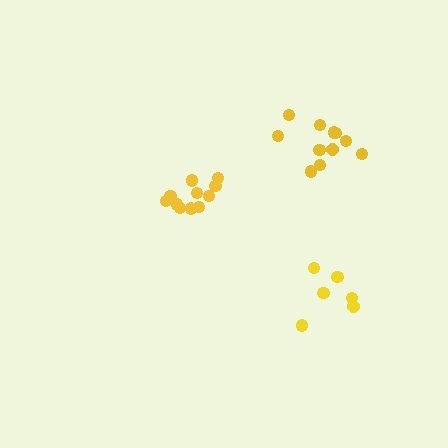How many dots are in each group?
Group 1: 11 dots, Group 2: 6 dots, Group 3: 11 dots (28 total).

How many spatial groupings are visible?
There are 3 spatial groupings.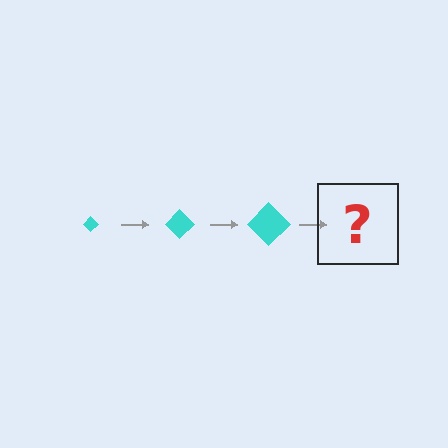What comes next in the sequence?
The next element should be a cyan diamond, larger than the previous one.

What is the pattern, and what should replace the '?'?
The pattern is that the diamond gets progressively larger each step. The '?' should be a cyan diamond, larger than the previous one.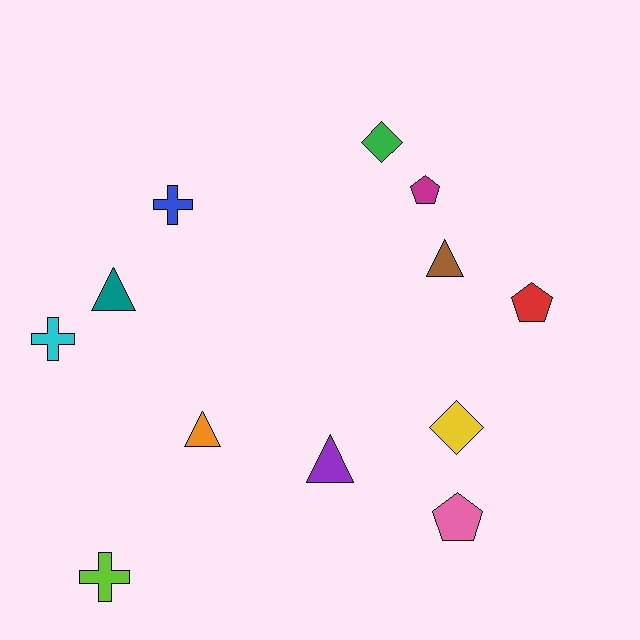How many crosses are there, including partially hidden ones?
There are 3 crosses.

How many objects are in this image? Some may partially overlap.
There are 12 objects.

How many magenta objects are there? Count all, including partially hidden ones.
There is 1 magenta object.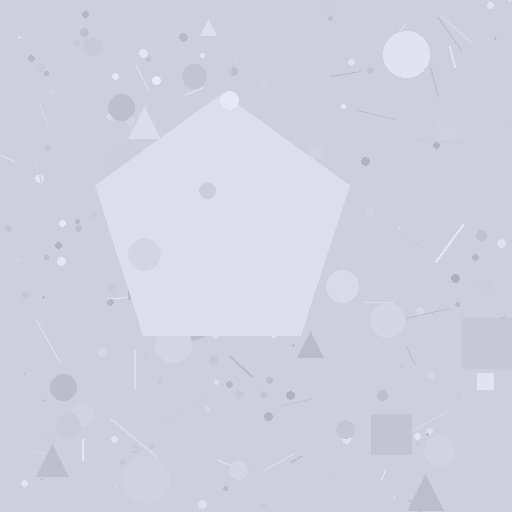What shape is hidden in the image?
A pentagon is hidden in the image.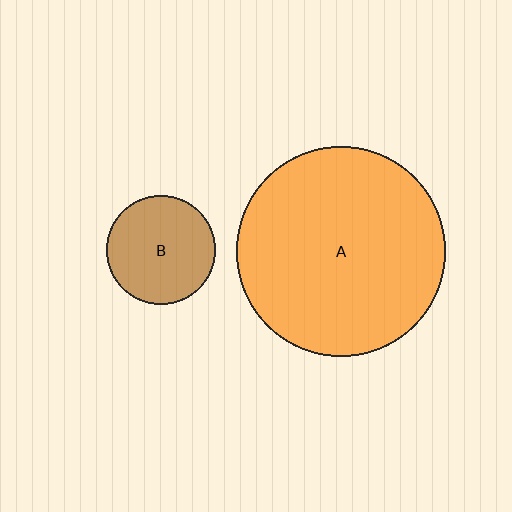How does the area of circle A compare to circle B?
Approximately 3.7 times.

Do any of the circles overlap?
No, none of the circles overlap.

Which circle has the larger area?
Circle A (orange).